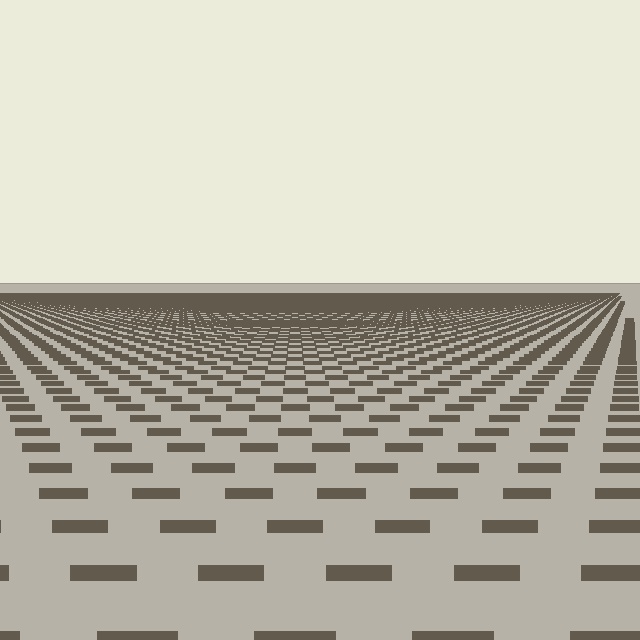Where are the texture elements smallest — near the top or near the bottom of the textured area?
Near the top.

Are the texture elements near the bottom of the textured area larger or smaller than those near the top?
Larger. Near the bottom, elements are closer to the viewer and appear at a bigger on-screen size.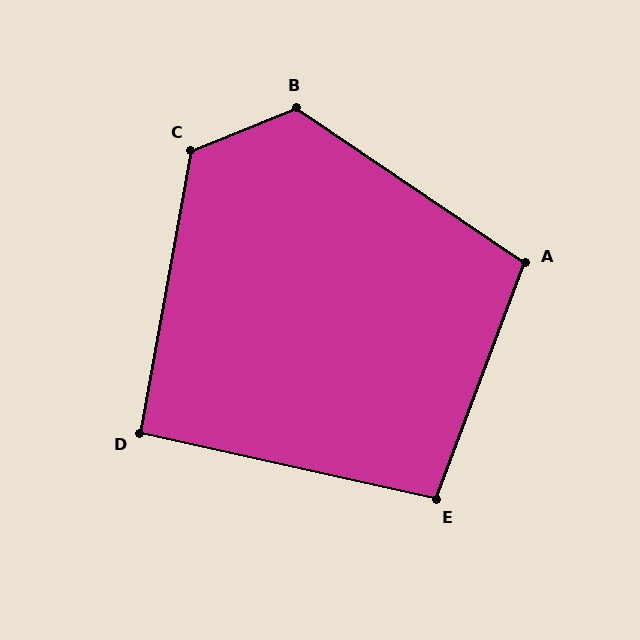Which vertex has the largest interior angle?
B, at approximately 124 degrees.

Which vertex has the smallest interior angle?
D, at approximately 92 degrees.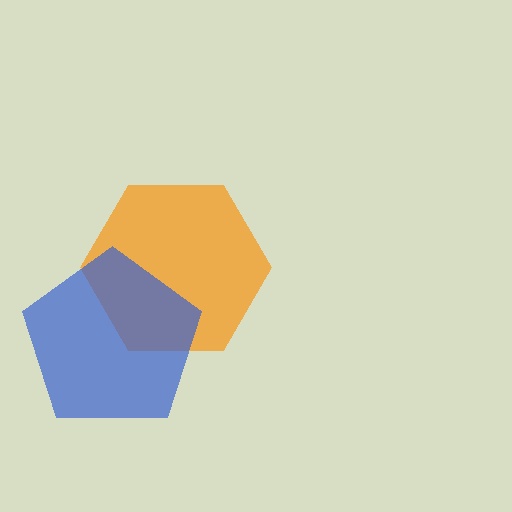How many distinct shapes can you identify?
There are 2 distinct shapes: an orange hexagon, a blue pentagon.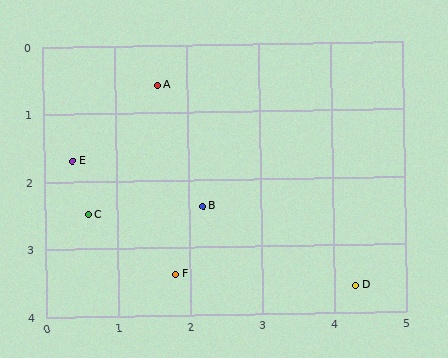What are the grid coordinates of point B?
Point B is at approximately (2.2, 2.4).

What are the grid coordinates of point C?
Point C is at approximately (0.6, 2.5).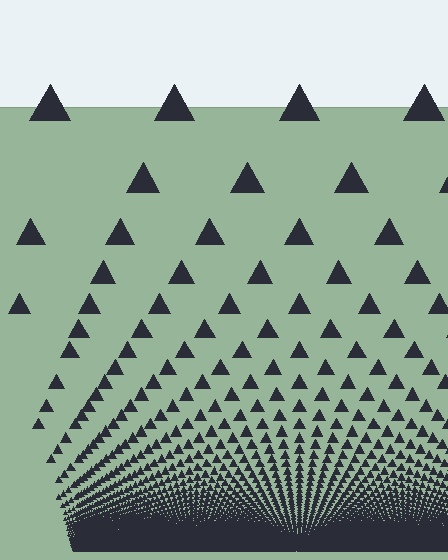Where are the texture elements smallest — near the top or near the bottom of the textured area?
Near the bottom.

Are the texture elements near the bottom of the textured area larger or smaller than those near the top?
Smaller. The gradient is inverted — elements near the bottom are smaller and denser.